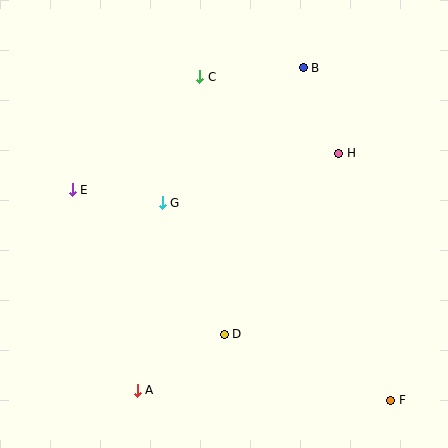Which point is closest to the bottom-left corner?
Point A is closest to the bottom-left corner.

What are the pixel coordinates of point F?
Point F is at (391, 400).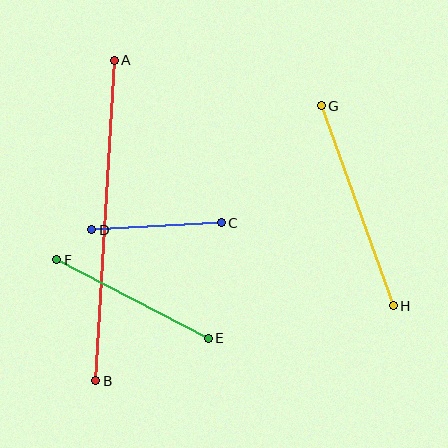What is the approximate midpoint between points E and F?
The midpoint is at approximately (132, 299) pixels.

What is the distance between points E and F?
The distance is approximately 170 pixels.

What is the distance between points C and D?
The distance is approximately 130 pixels.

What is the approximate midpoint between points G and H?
The midpoint is at approximately (357, 206) pixels.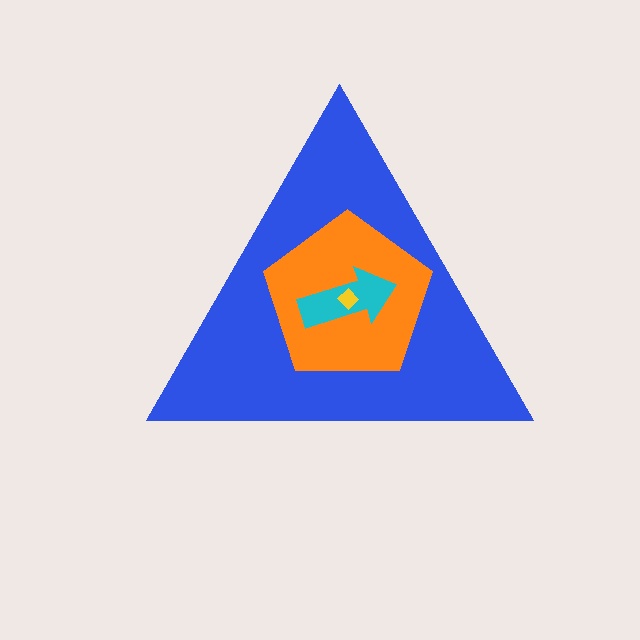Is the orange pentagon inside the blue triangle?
Yes.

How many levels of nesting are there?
4.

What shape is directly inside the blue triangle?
The orange pentagon.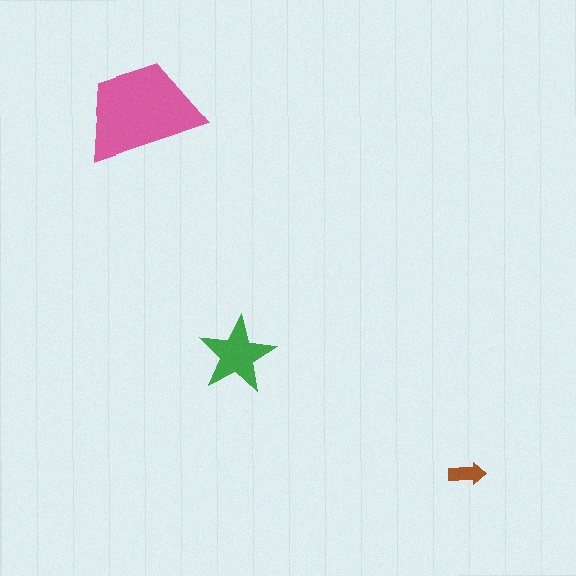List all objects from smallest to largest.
The brown arrow, the green star, the pink trapezoid.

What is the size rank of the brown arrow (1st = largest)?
3rd.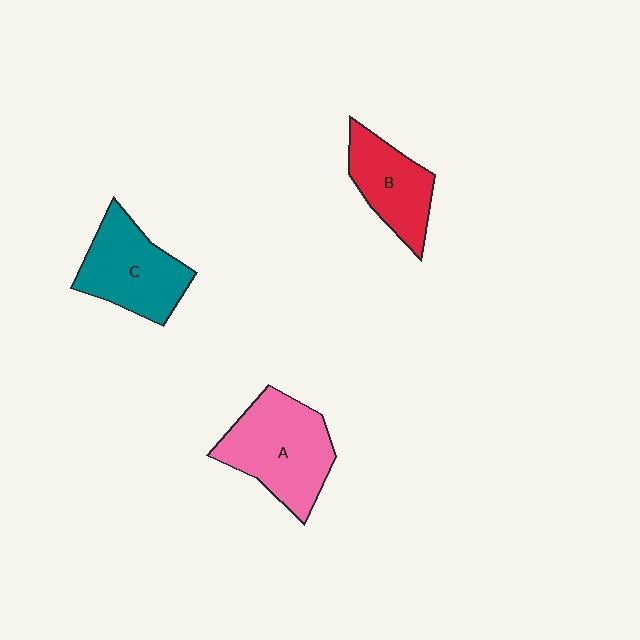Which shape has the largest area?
Shape A (pink).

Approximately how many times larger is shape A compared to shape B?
Approximately 1.5 times.